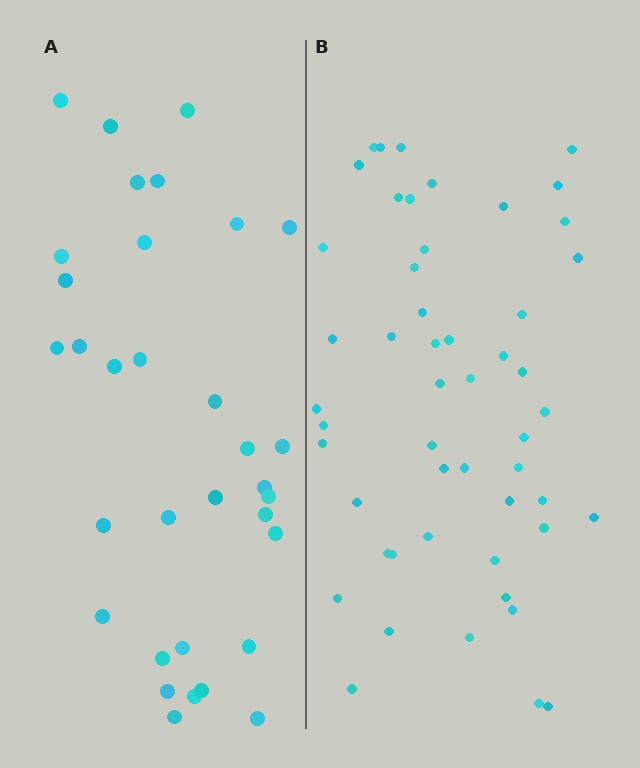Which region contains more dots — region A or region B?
Region B (the right region) has more dots.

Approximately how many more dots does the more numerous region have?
Region B has approximately 20 more dots than region A.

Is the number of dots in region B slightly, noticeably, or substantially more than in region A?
Region B has substantially more. The ratio is roughly 1.5 to 1.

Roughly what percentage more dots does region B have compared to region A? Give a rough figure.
About 55% more.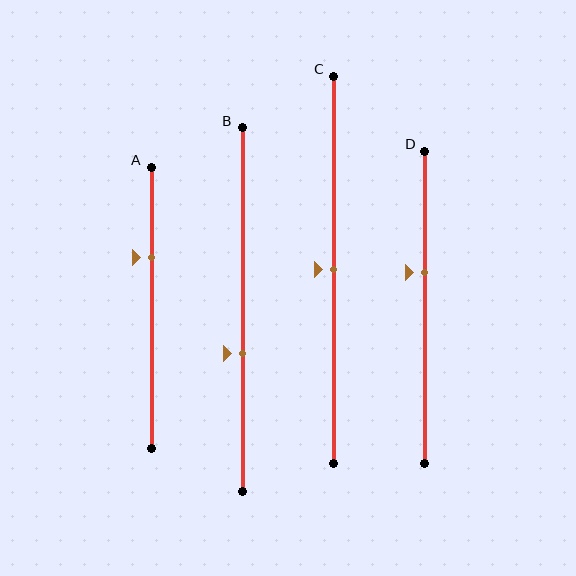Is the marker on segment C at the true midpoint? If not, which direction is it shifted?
Yes, the marker on segment C is at the true midpoint.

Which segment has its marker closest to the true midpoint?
Segment C has its marker closest to the true midpoint.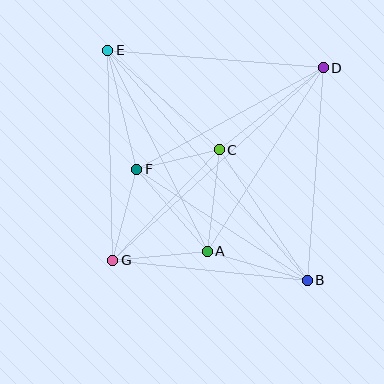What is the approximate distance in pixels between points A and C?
The distance between A and C is approximately 102 pixels.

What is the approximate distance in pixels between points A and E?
The distance between A and E is approximately 224 pixels.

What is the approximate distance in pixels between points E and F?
The distance between E and F is approximately 123 pixels.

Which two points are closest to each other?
Points C and F are closest to each other.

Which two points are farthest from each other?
Points B and E are farthest from each other.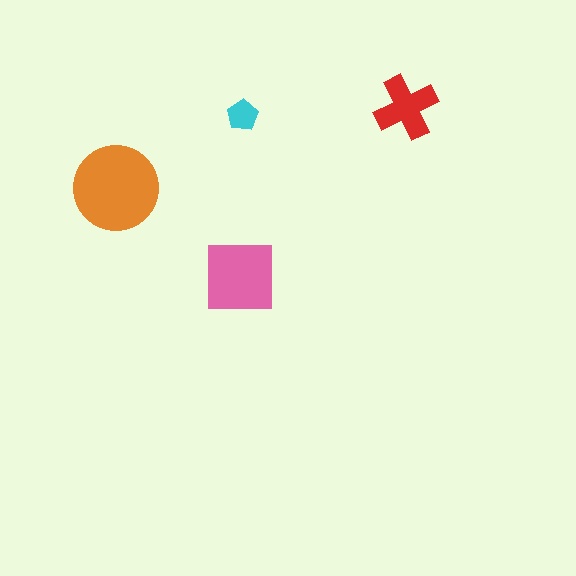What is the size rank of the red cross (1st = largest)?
3rd.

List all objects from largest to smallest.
The orange circle, the pink square, the red cross, the cyan pentagon.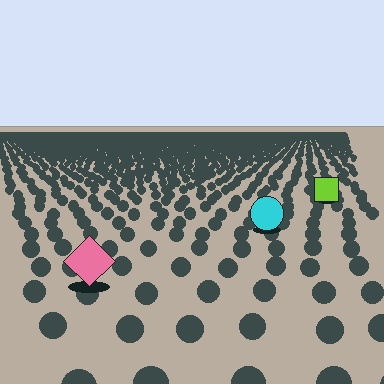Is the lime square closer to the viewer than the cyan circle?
No. The cyan circle is closer — you can tell from the texture gradient: the ground texture is coarser near it.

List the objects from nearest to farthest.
From nearest to farthest: the pink diamond, the cyan circle, the lime square.